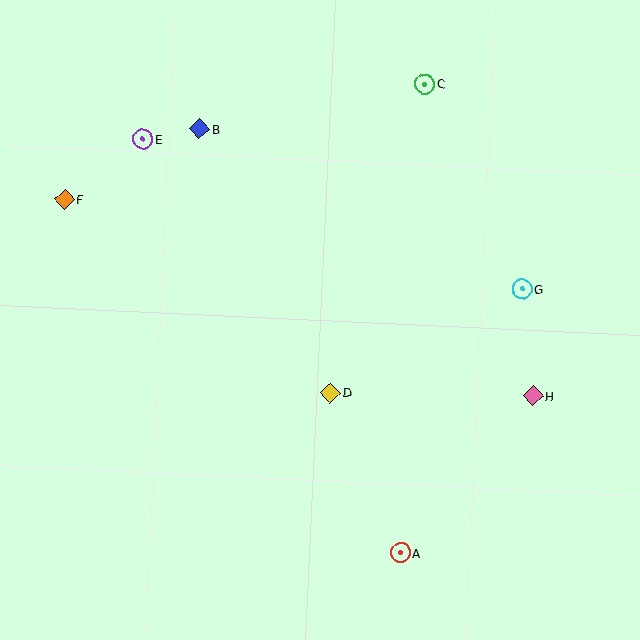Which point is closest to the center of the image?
Point D at (330, 393) is closest to the center.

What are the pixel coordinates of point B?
Point B is at (200, 129).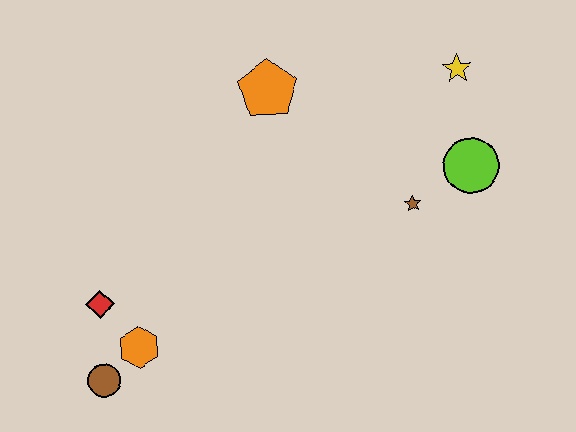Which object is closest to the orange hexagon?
The brown circle is closest to the orange hexagon.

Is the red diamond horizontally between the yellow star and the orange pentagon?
No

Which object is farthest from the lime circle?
The brown circle is farthest from the lime circle.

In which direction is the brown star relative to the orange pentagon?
The brown star is to the right of the orange pentagon.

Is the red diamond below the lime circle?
Yes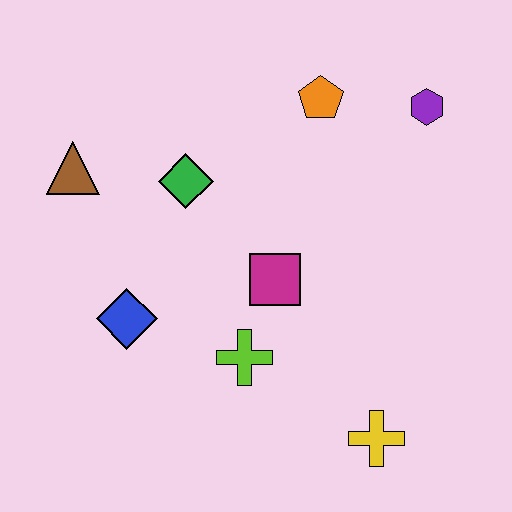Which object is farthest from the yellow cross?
The brown triangle is farthest from the yellow cross.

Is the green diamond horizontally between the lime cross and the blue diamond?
Yes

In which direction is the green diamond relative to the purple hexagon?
The green diamond is to the left of the purple hexagon.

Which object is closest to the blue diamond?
The lime cross is closest to the blue diamond.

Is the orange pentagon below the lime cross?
No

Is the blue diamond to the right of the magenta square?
No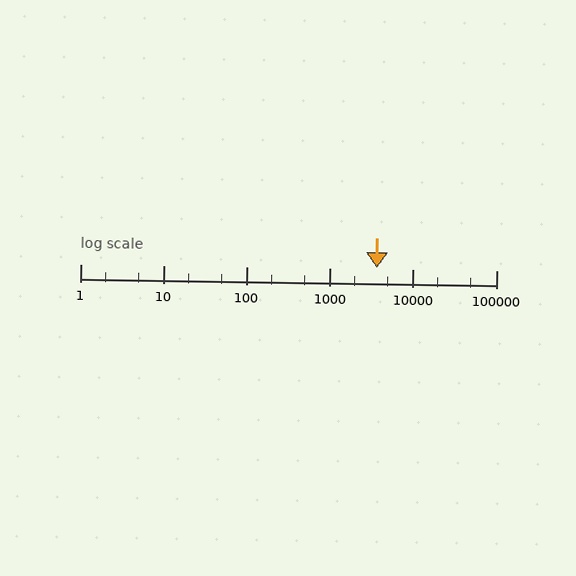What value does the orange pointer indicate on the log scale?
The pointer indicates approximately 3700.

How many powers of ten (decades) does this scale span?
The scale spans 5 decades, from 1 to 100000.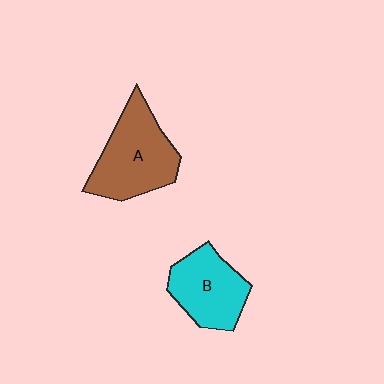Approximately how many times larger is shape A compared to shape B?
Approximately 1.2 times.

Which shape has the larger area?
Shape A (brown).